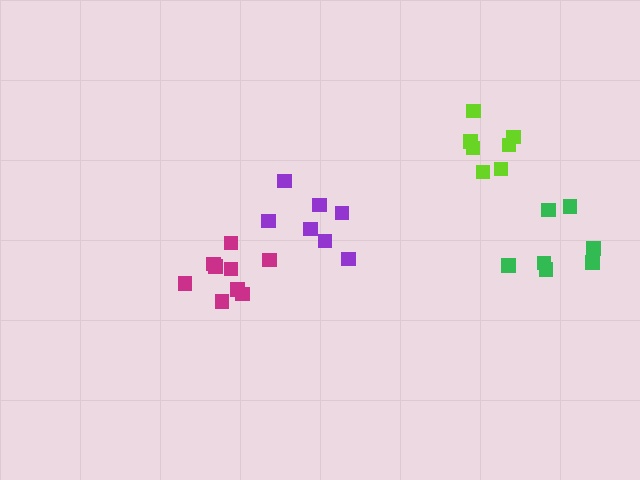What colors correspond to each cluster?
The clusters are colored: green, magenta, purple, lime.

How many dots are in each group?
Group 1: 7 dots, Group 2: 9 dots, Group 3: 7 dots, Group 4: 7 dots (30 total).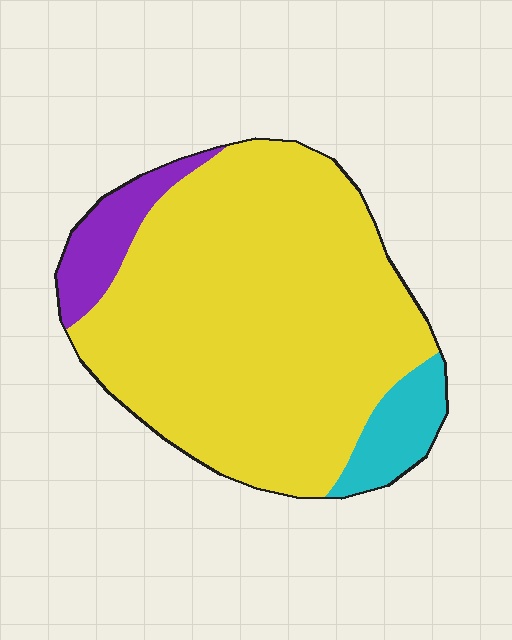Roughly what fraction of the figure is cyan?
Cyan covers roughly 10% of the figure.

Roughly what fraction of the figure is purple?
Purple covers 9% of the figure.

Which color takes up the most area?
Yellow, at roughly 85%.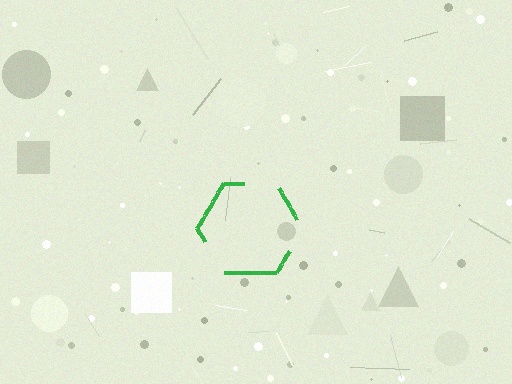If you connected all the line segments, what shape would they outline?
They would outline a hexagon.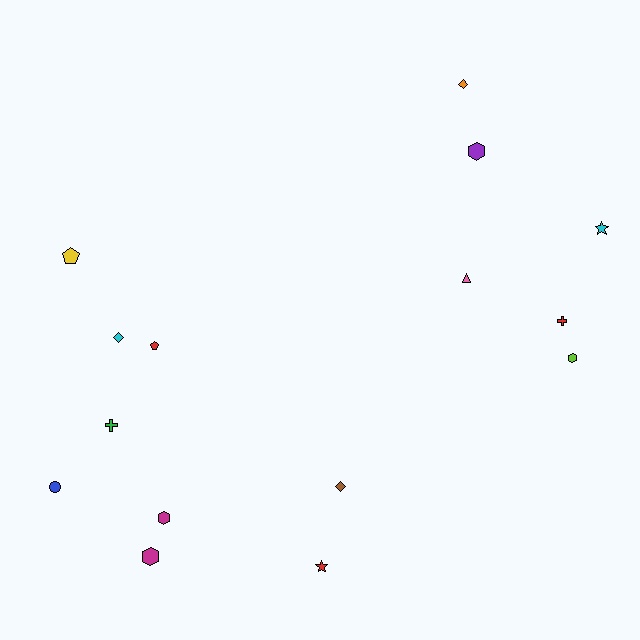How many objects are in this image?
There are 15 objects.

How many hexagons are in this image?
There are 4 hexagons.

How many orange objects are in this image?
There is 1 orange object.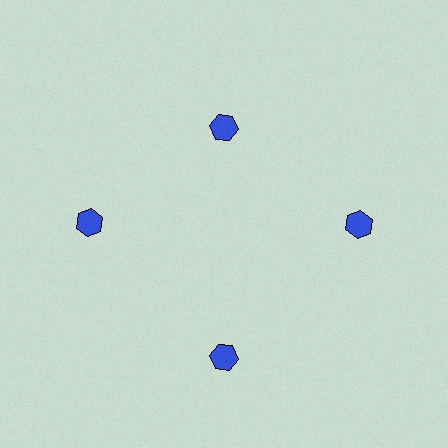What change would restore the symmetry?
The symmetry would be restored by moving it outward, back onto the ring so that all 4 hexagons sit at equal angles and equal distance from the center.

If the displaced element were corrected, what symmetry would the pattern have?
It would have 4-fold rotational symmetry — the pattern would map onto itself every 90 degrees.